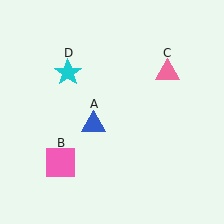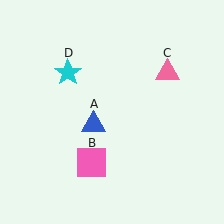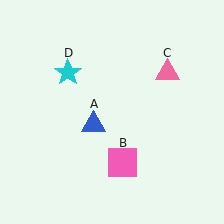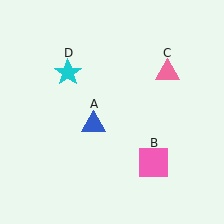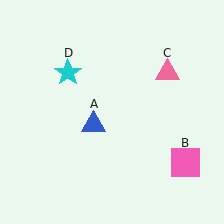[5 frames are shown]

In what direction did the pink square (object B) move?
The pink square (object B) moved right.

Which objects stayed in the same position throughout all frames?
Blue triangle (object A) and pink triangle (object C) and cyan star (object D) remained stationary.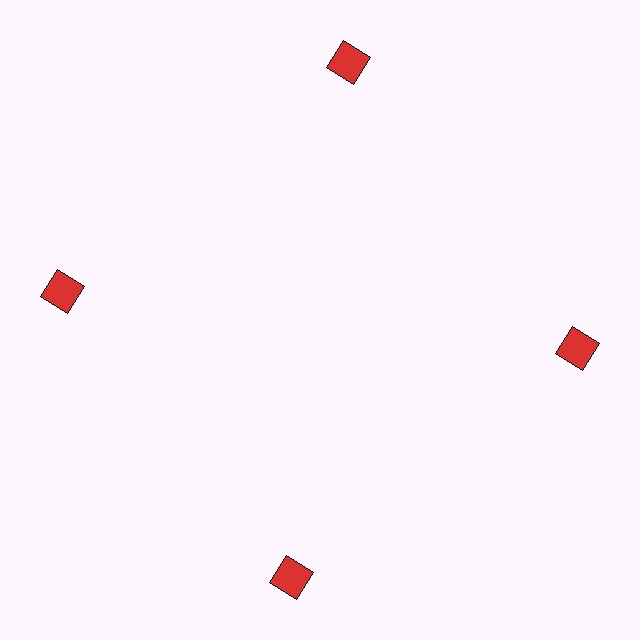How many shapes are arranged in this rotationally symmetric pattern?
There are 4 shapes, arranged in 4 groups of 1.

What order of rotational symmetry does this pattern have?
This pattern has 4-fold rotational symmetry.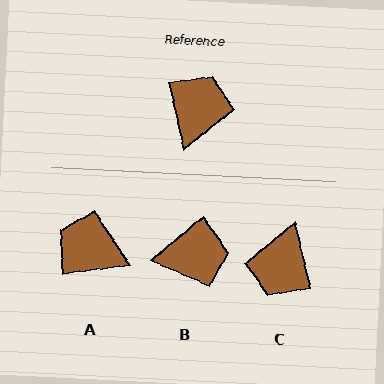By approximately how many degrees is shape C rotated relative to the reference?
Approximately 179 degrees clockwise.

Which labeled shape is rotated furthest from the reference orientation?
C, about 179 degrees away.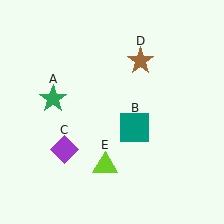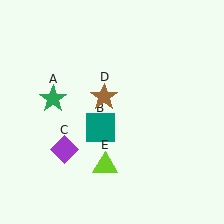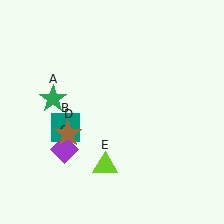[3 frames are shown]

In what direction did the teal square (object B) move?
The teal square (object B) moved left.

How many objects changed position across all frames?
2 objects changed position: teal square (object B), brown star (object D).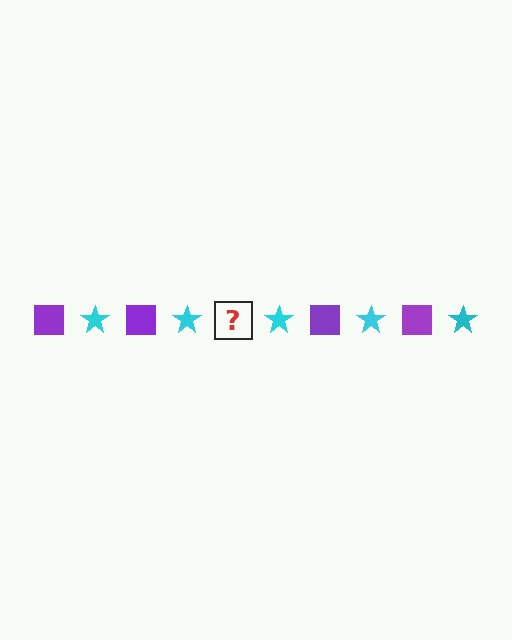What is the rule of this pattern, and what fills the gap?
The rule is that the pattern alternates between purple square and cyan star. The gap should be filled with a purple square.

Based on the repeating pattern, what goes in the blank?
The blank should be a purple square.